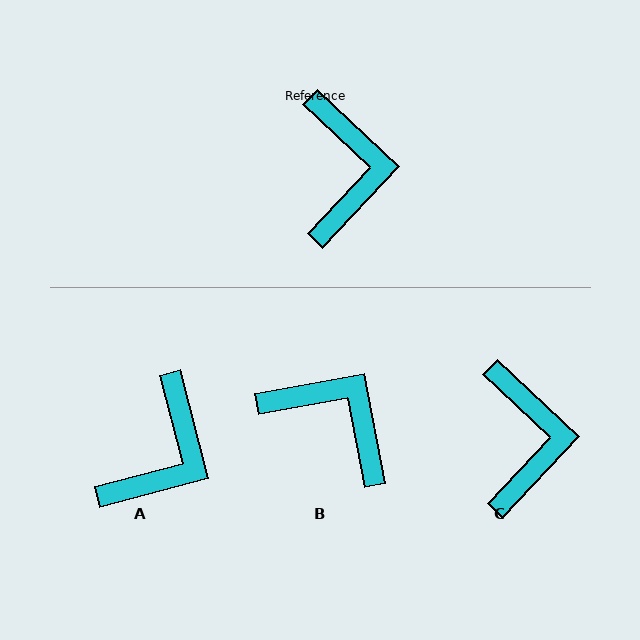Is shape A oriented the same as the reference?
No, it is off by about 32 degrees.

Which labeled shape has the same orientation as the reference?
C.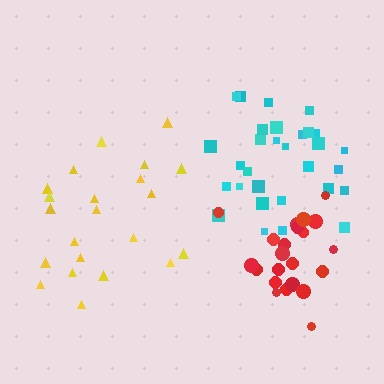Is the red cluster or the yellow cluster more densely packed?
Red.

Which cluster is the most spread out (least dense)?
Yellow.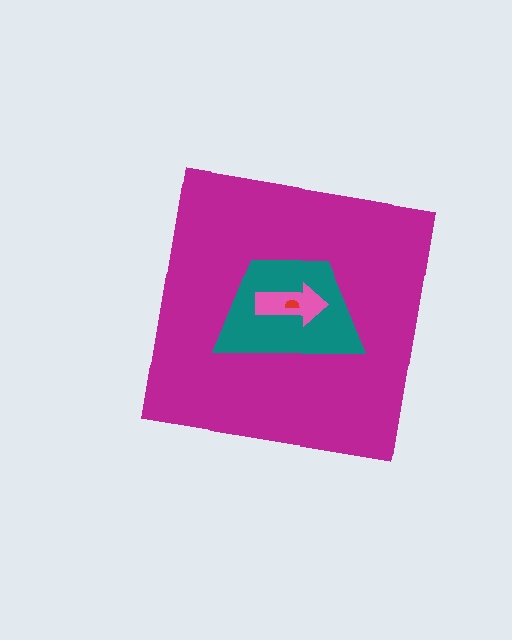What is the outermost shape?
The magenta square.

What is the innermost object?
The red semicircle.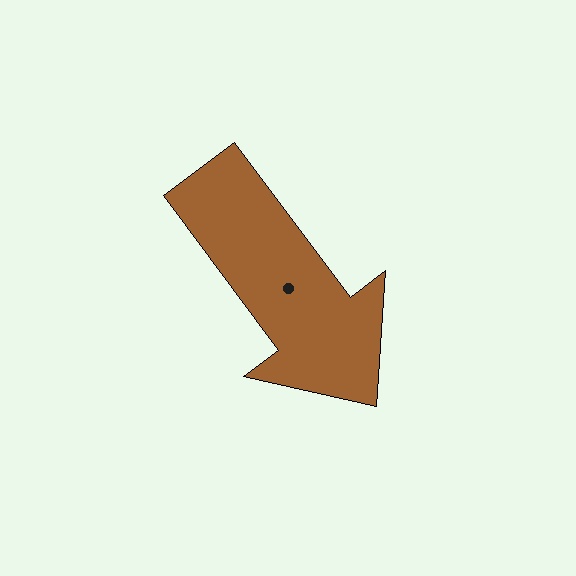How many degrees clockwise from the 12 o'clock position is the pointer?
Approximately 143 degrees.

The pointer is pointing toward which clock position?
Roughly 5 o'clock.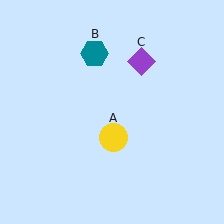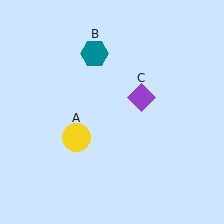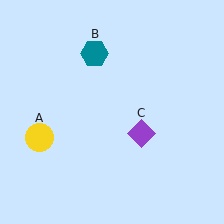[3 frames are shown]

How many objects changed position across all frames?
2 objects changed position: yellow circle (object A), purple diamond (object C).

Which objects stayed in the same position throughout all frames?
Teal hexagon (object B) remained stationary.